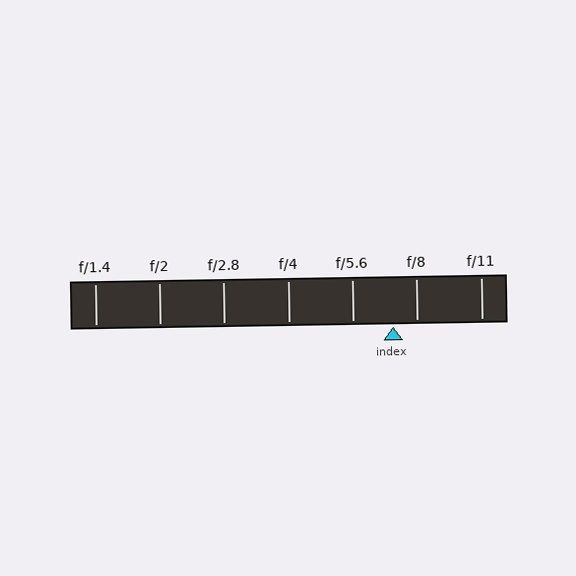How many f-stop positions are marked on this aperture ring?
There are 7 f-stop positions marked.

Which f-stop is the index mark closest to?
The index mark is closest to f/8.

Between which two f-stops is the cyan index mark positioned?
The index mark is between f/5.6 and f/8.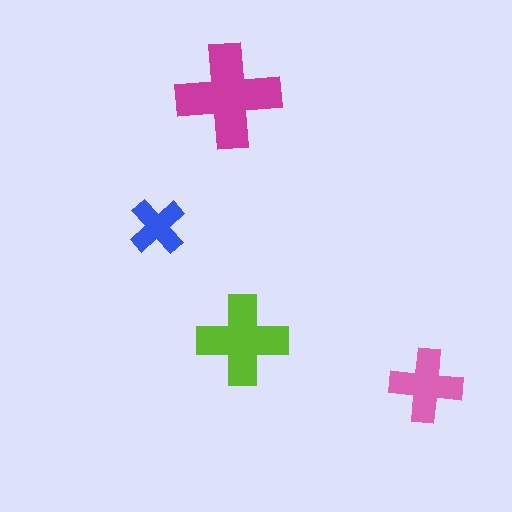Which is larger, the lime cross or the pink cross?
The lime one.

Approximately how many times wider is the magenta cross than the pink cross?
About 1.5 times wider.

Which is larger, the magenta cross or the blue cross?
The magenta one.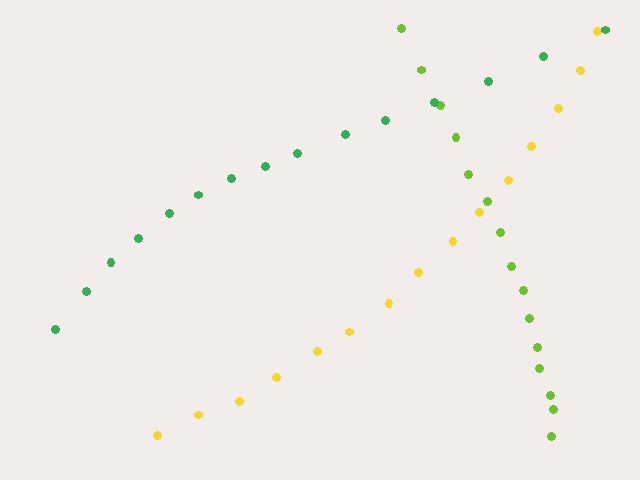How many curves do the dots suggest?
There are 3 distinct paths.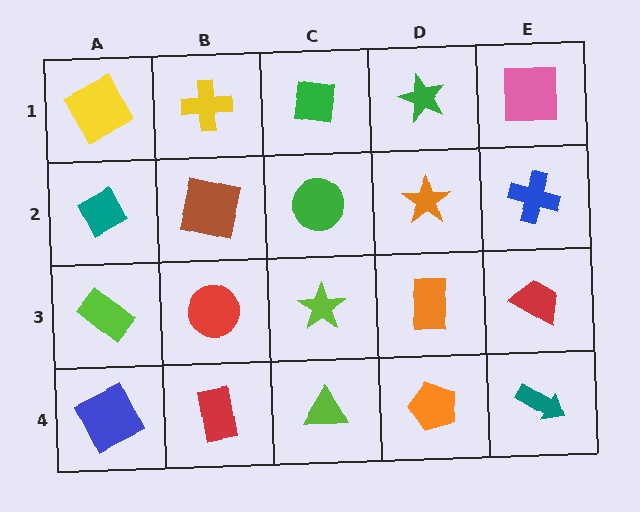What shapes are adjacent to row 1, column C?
A green circle (row 2, column C), a yellow cross (row 1, column B), a green star (row 1, column D).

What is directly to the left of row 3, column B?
A lime rectangle.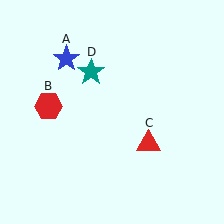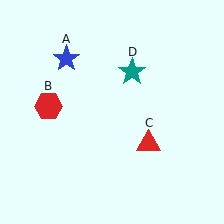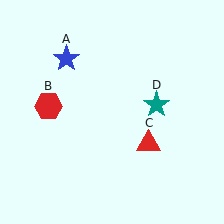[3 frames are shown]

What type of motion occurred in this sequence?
The teal star (object D) rotated clockwise around the center of the scene.